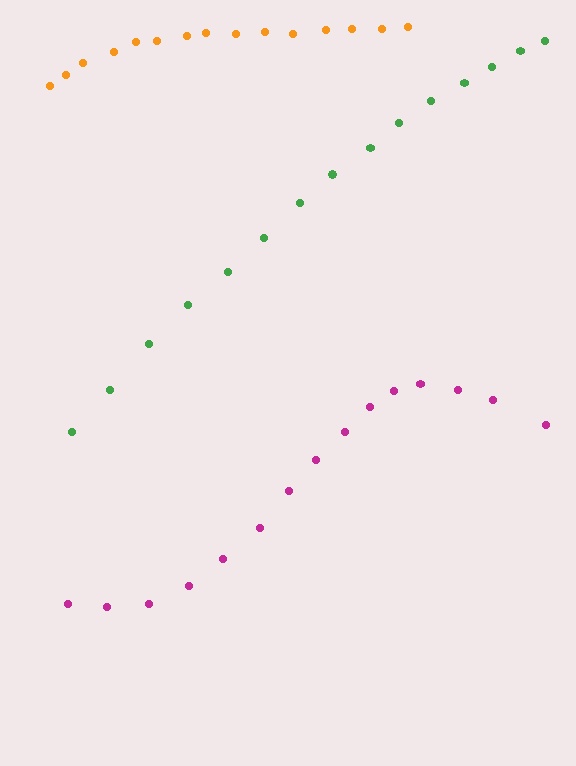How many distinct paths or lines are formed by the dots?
There are 3 distinct paths.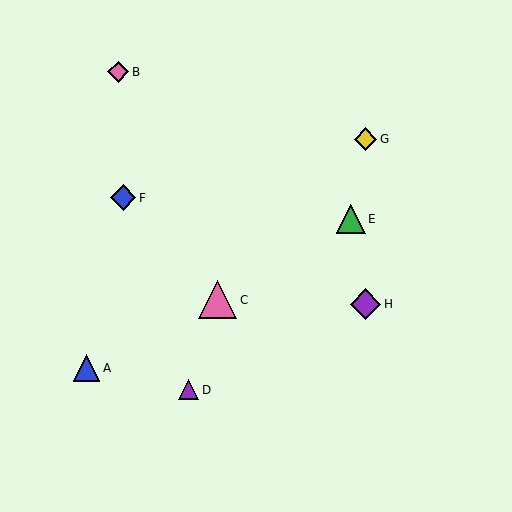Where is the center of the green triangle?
The center of the green triangle is at (351, 219).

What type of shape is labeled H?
Shape H is a purple diamond.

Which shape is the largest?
The pink triangle (labeled C) is the largest.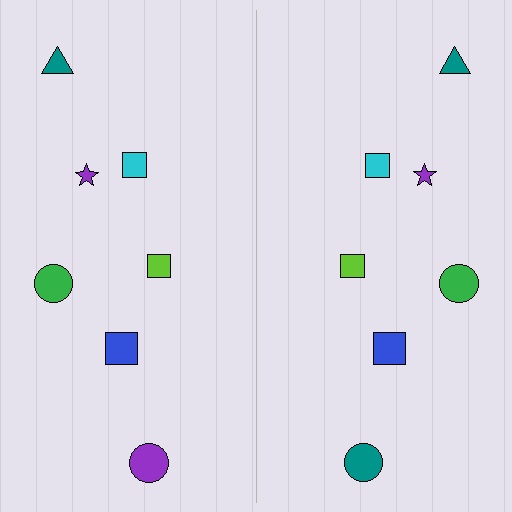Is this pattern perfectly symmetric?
No, the pattern is not perfectly symmetric. The teal circle on the right side breaks the symmetry — its mirror counterpart is purple.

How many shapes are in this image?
There are 14 shapes in this image.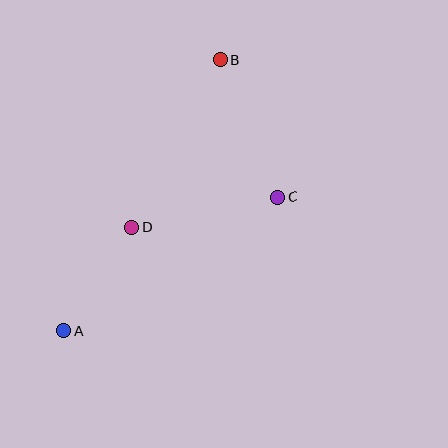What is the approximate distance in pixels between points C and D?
The distance between C and D is approximately 149 pixels.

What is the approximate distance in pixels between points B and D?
The distance between B and D is approximately 189 pixels.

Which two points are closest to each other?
Points A and D are closest to each other.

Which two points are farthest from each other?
Points A and B are farthest from each other.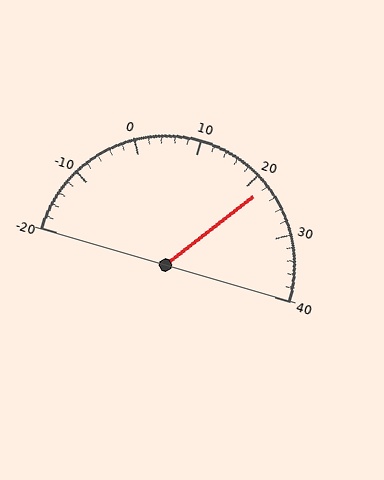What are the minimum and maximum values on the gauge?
The gauge ranges from -20 to 40.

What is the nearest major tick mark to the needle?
The nearest major tick mark is 20.